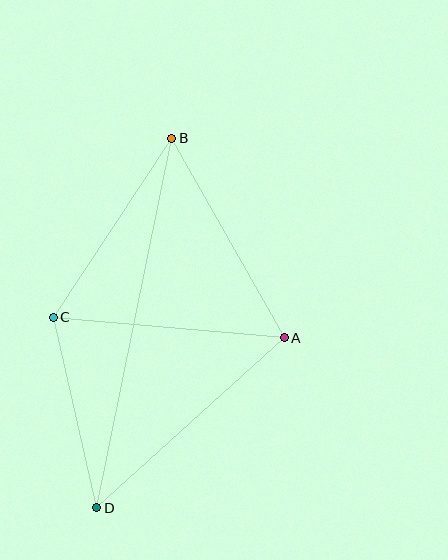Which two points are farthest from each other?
Points B and D are farthest from each other.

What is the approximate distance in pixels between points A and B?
The distance between A and B is approximately 229 pixels.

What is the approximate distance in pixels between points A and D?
The distance between A and D is approximately 253 pixels.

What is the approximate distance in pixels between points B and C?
The distance between B and C is approximately 215 pixels.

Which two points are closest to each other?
Points C and D are closest to each other.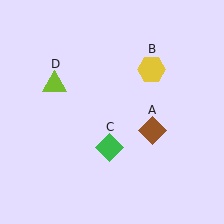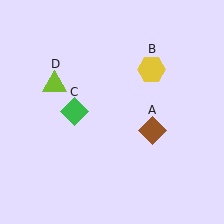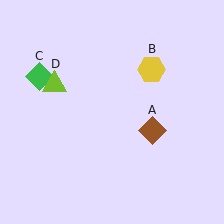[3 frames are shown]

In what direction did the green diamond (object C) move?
The green diamond (object C) moved up and to the left.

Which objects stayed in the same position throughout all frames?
Brown diamond (object A) and yellow hexagon (object B) and lime triangle (object D) remained stationary.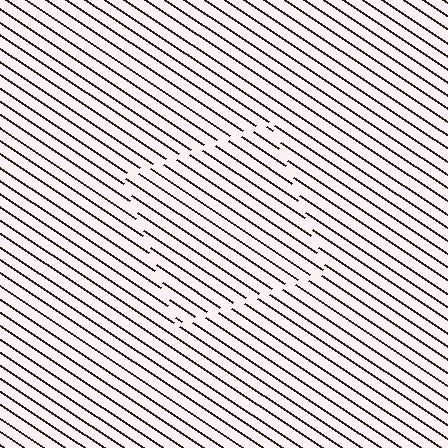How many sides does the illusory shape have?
4 sides — the line-ends trace a square.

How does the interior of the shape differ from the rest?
The interior of the shape contains the same grating, shifted by half a period — the contour is defined by the phase discontinuity where line-ends from the inner and outer gratings abut.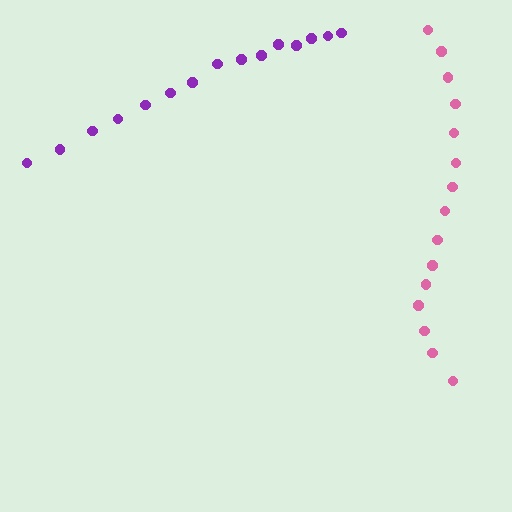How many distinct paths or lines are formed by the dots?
There are 2 distinct paths.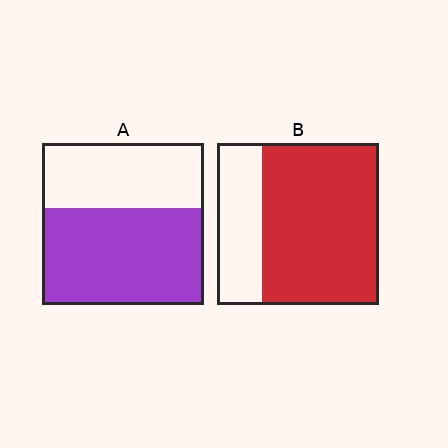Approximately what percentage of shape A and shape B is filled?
A is approximately 60% and B is approximately 70%.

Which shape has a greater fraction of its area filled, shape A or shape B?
Shape B.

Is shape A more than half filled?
Yes.